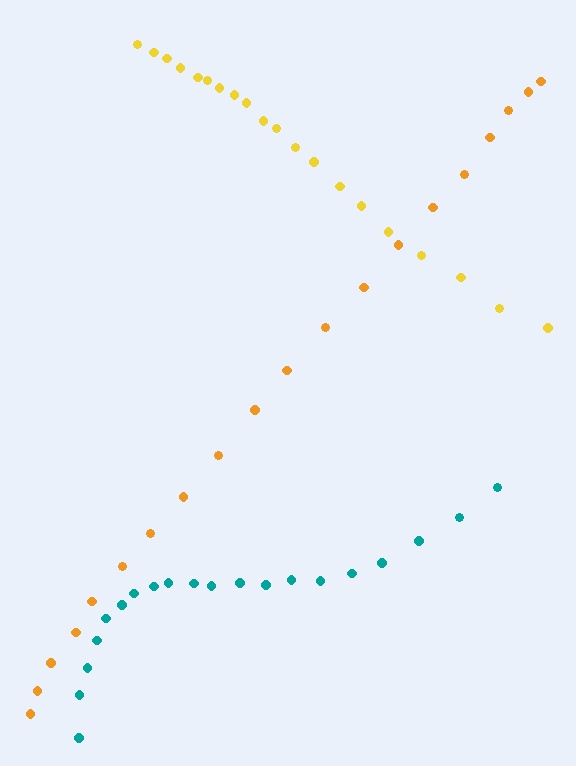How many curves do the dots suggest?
There are 3 distinct paths.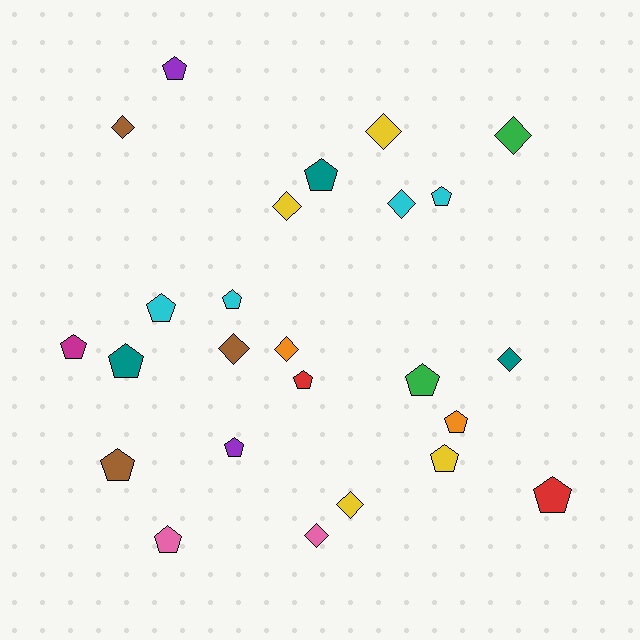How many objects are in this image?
There are 25 objects.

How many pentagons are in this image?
There are 15 pentagons.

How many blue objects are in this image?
There are no blue objects.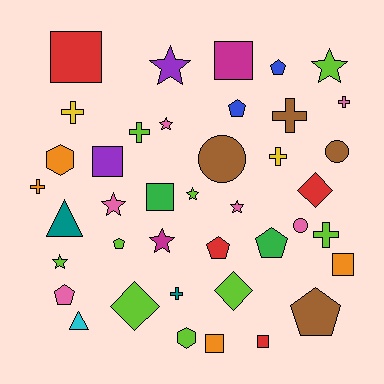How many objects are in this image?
There are 40 objects.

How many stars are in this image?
There are 8 stars.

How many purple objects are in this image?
There are 2 purple objects.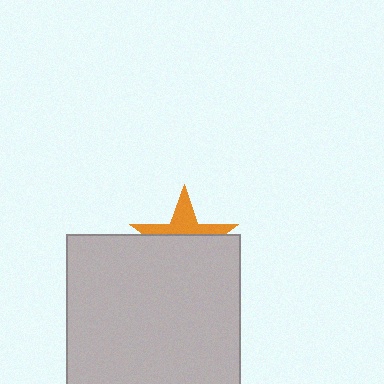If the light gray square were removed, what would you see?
You would see the complete orange star.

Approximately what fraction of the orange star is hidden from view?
Roughly 61% of the orange star is hidden behind the light gray square.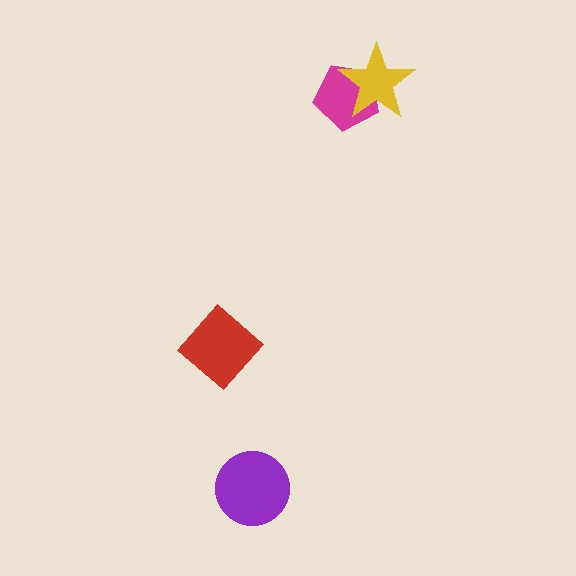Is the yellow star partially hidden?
No, no other shape covers it.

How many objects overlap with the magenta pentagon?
1 object overlaps with the magenta pentagon.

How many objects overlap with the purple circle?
0 objects overlap with the purple circle.